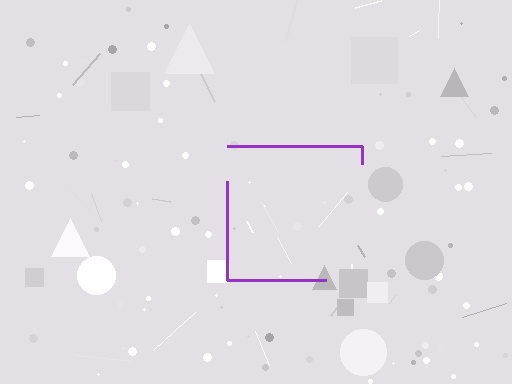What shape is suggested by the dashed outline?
The dashed outline suggests a square.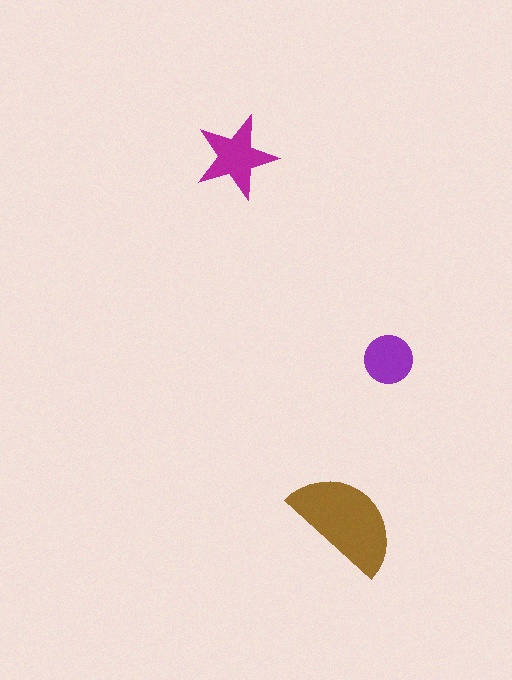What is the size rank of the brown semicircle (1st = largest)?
1st.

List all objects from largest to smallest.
The brown semicircle, the magenta star, the purple circle.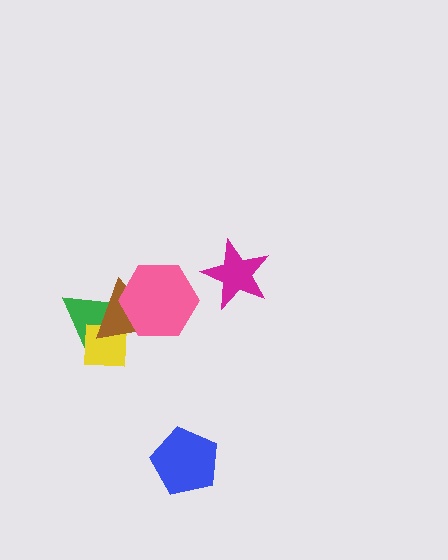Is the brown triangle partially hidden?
Yes, it is partially covered by another shape.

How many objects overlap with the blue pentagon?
0 objects overlap with the blue pentagon.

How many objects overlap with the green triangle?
3 objects overlap with the green triangle.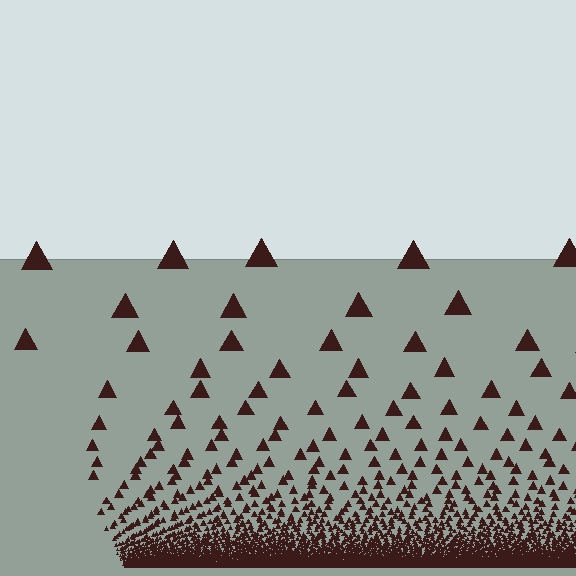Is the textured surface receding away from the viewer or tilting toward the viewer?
The surface appears to tilt toward the viewer. Texture elements get larger and sparser toward the top.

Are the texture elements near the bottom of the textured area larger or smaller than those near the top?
Smaller. The gradient is inverted — elements near the bottom are smaller and denser.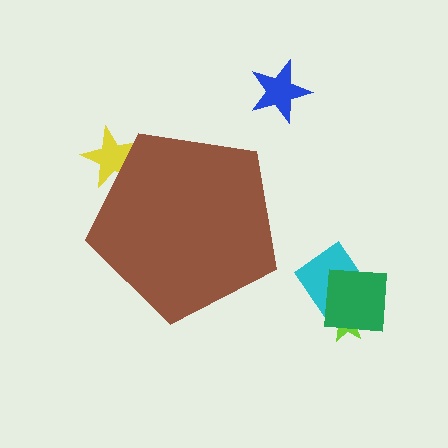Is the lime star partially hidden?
No, the lime star is fully visible.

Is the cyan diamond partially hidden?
No, the cyan diamond is fully visible.